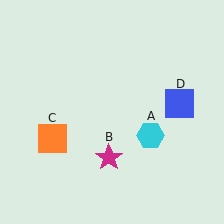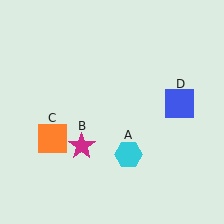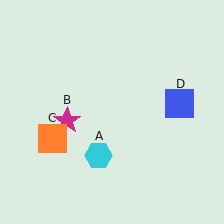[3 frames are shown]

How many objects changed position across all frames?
2 objects changed position: cyan hexagon (object A), magenta star (object B).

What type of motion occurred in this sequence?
The cyan hexagon (object A), magenta star (object B) rotated clockwise around the center of the scene.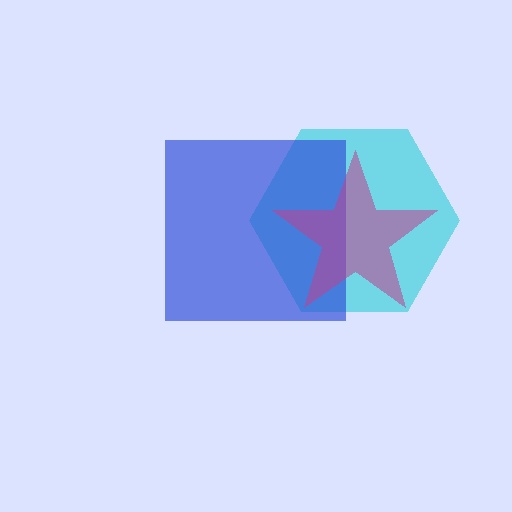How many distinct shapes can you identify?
There are 3 distinct shapes: a cyan hexagon, a blue square, a magenta star.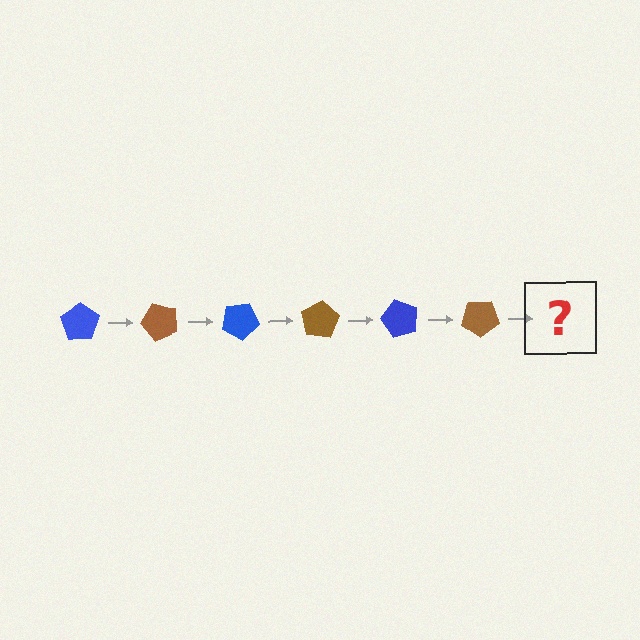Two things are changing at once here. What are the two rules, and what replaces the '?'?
The two rules are that it rotates 50 degrees each step and the color cycles through blue and brown. The '?' should be a blue pentagon, rotated 300 degrees from the start.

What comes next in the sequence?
The next element should be a blue pentagon, rotated 300 degrees from the start.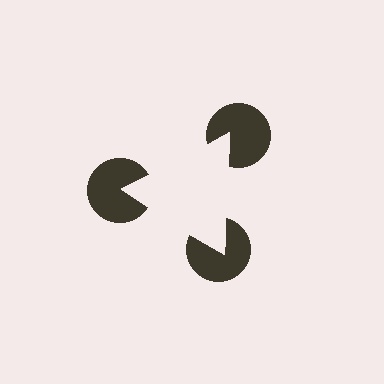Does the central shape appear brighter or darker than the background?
It typically appears slightly brighter than the background, even though no actual brightness change is drawn.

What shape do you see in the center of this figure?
An illusory triangle — its edges are inferred from the aligned wedge cuts in the pac-man discs, not physically drawn.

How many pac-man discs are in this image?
There are 3 — one at each vertex of the illusory triangle.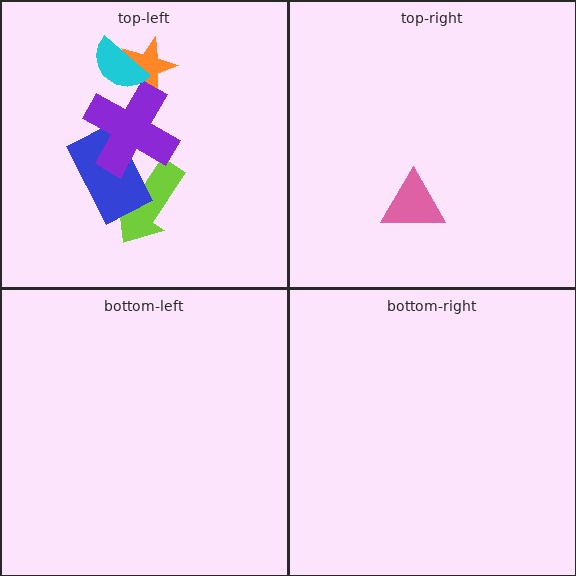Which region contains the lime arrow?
The top-left region.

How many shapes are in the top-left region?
5.